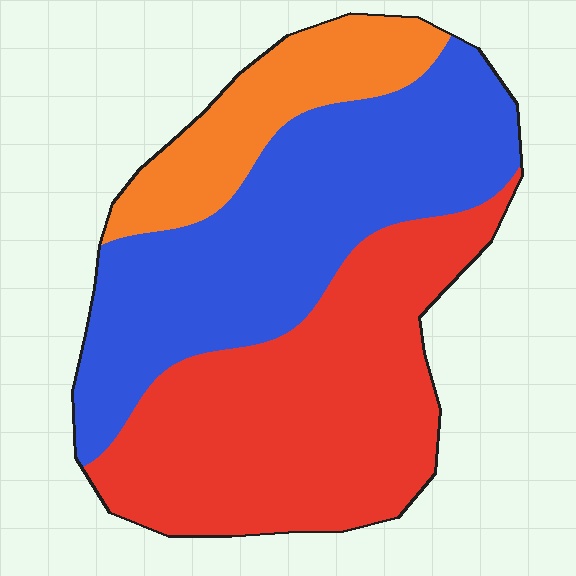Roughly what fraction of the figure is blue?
Blue takes up about two fifths (2/5) of the figure.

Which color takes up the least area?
Orange, at roughly 15%.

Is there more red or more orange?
Red.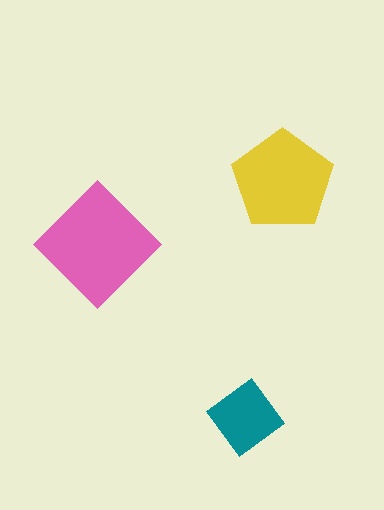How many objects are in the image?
There are 3 objects in the image.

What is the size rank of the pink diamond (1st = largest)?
1st.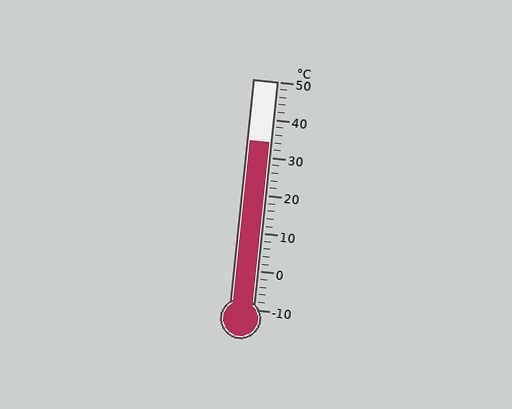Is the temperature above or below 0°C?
The temperature is above 0°C.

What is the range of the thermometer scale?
The thermometer scale ranges from -10°C to 50°C.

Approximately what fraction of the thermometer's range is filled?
The thermometer is filled to approximately 75% of its range.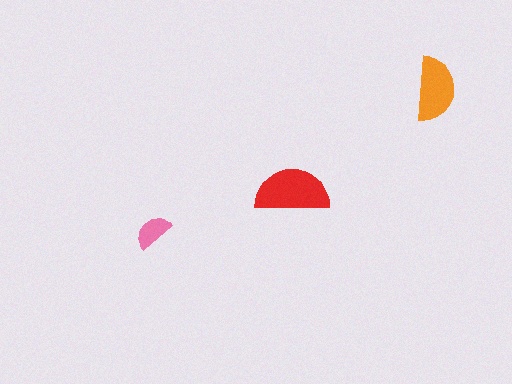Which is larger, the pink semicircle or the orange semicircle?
The orange one.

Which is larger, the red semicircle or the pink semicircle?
The red one.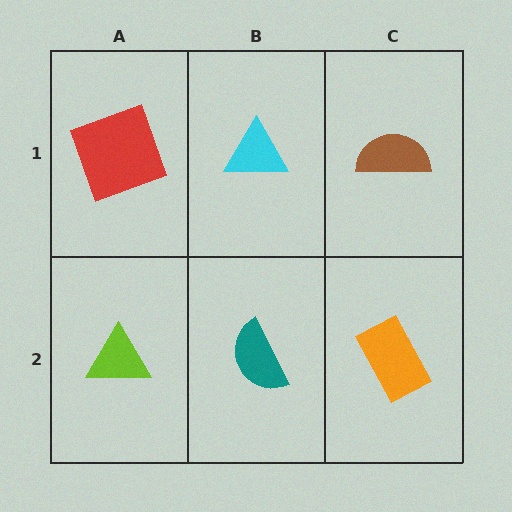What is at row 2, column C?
An orange rectangle.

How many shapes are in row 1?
3 shapes.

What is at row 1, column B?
A cyan triangle.